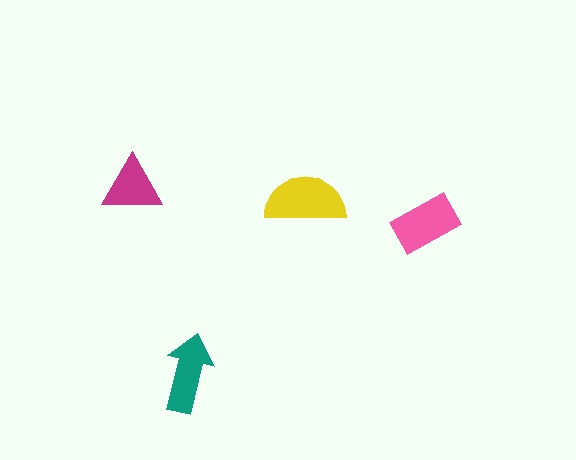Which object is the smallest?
The magenta triangle.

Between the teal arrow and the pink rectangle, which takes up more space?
The pink rectangle.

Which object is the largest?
The yellow semicircle.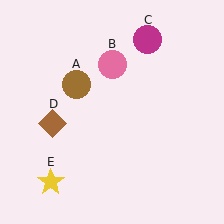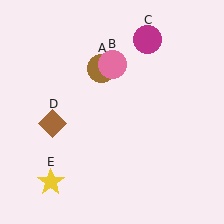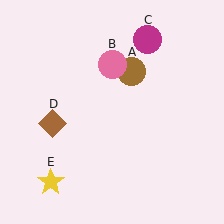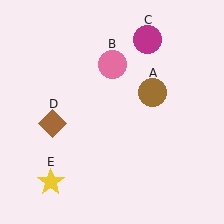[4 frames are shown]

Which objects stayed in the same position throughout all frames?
Pink circle (object B) and magenta circle (object C) and brown diamond (object D) and yellow star (object E) remained stationary.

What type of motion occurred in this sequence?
The brown circle (object A) rotated clockwise around the center of the scene.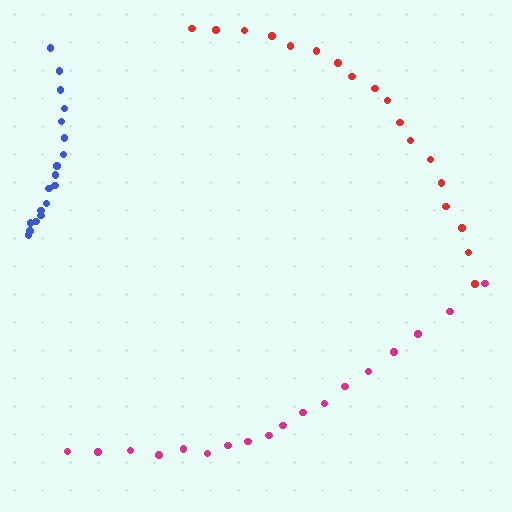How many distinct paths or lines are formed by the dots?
There are 3 distinct paths.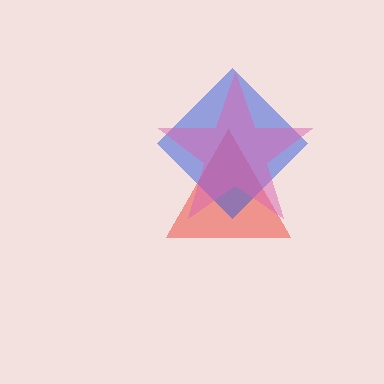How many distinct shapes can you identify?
There are 3 distinct shapes: a red triangle, a blue diamond, a pink star.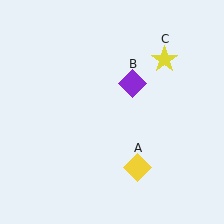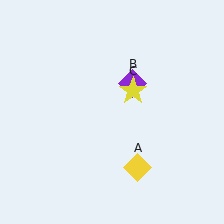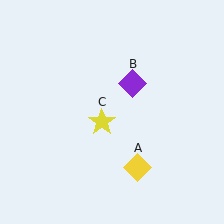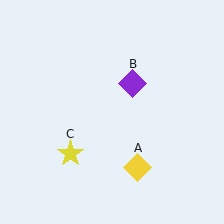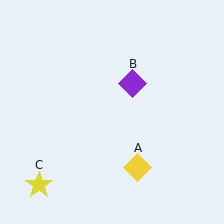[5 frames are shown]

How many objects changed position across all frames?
1 object changed position: yellow star (object C).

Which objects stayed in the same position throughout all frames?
Yellow diamond (object A) and purple diamond (object B) remained stationary.